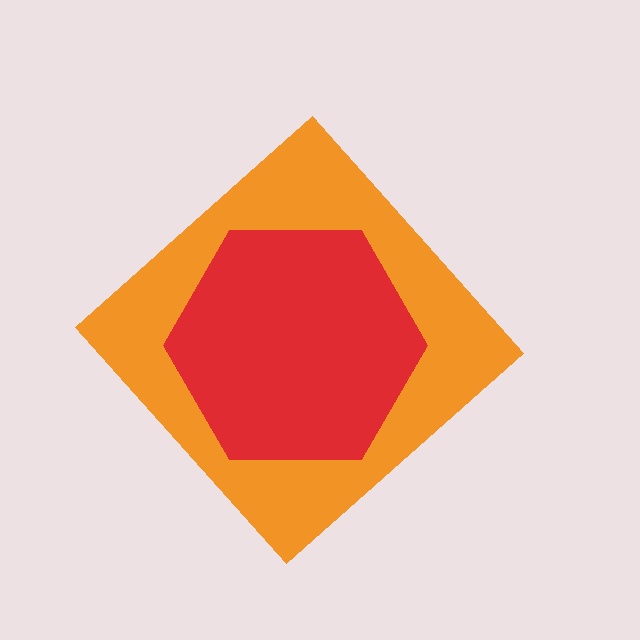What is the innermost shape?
The red hexagon.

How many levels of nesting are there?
2.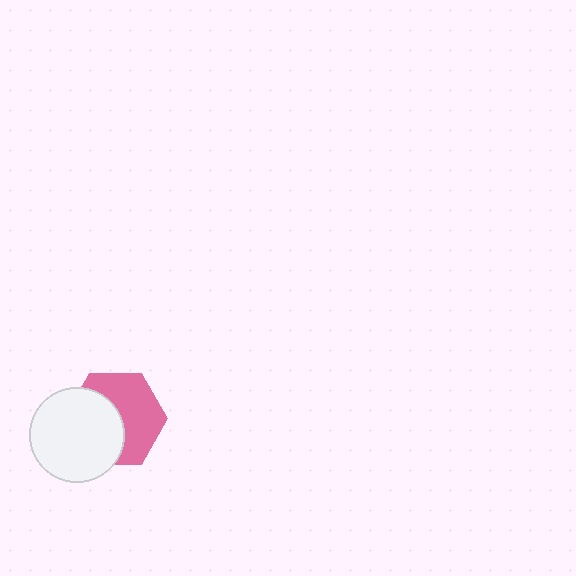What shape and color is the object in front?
The object in front is a white circle.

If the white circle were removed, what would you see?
You would see the complete pink hexagon.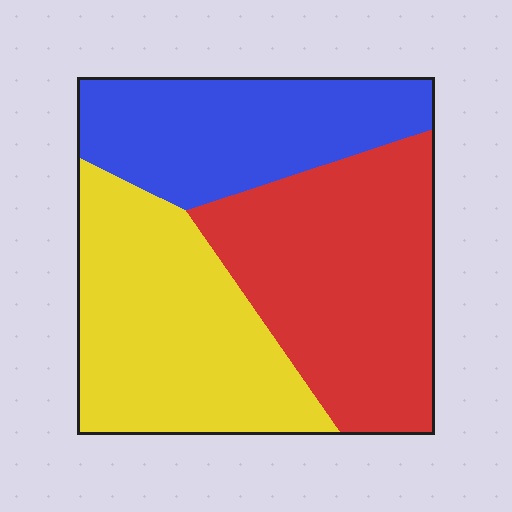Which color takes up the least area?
Blue, at roughly 25%.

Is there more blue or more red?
Red.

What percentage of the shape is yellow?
Yellow covers 35% of the shape.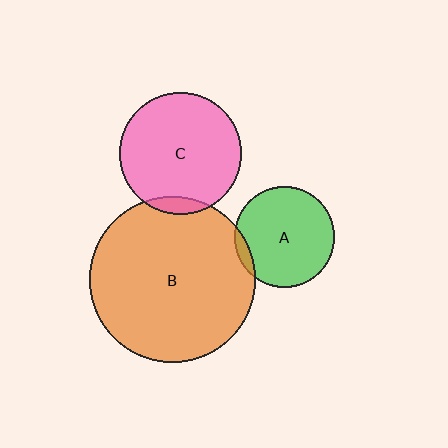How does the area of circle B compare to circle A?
Approximately 2.7 times.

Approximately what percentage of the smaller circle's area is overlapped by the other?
Approximately 5%.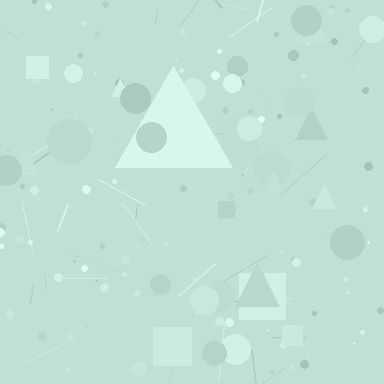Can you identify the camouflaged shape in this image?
The camouflaged shape is a triangle.